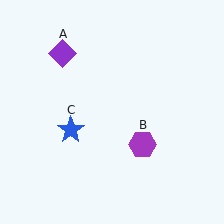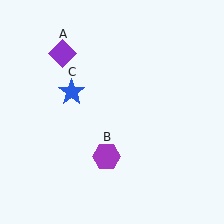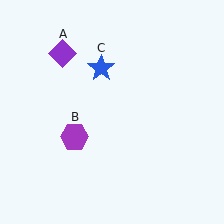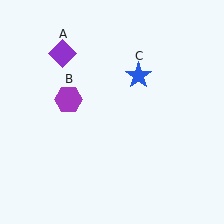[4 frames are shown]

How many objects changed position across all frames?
2 objects changed position: purple hexagon (object B), blue star (object C).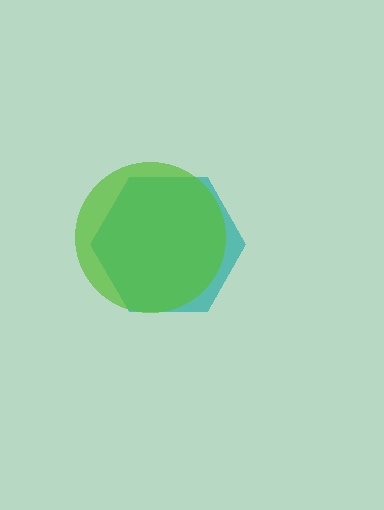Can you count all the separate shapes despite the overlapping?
Yes, there are 2 separate shapes.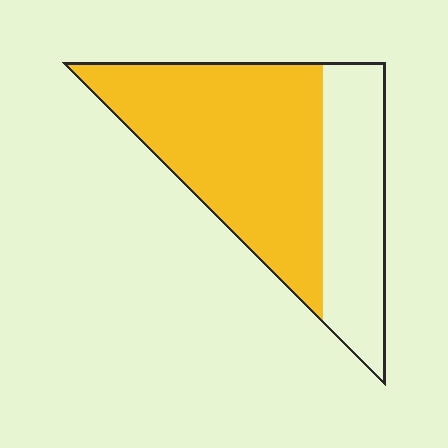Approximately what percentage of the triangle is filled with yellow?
Approximately 65%.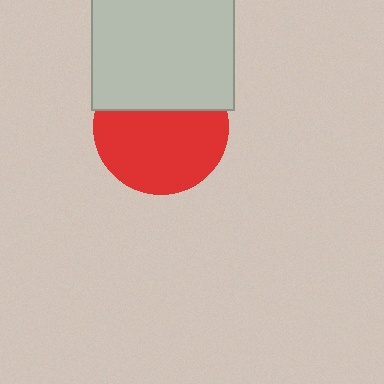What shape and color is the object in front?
The object in front is a light gray square.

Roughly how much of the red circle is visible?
About half of it is visible (roughly 64%).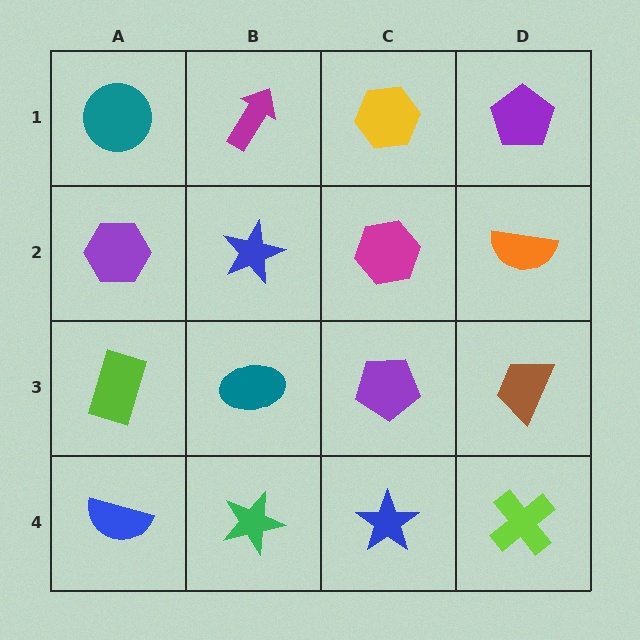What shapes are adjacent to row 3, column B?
A blue star (row 2, column B), a green star (row 4, column B), a lime rectangle (row 3, column A), a purple pentagon (row 3, column C).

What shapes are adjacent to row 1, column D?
An orange semicircle (row 2, column D), a yellow hexagon (row 1, column C).